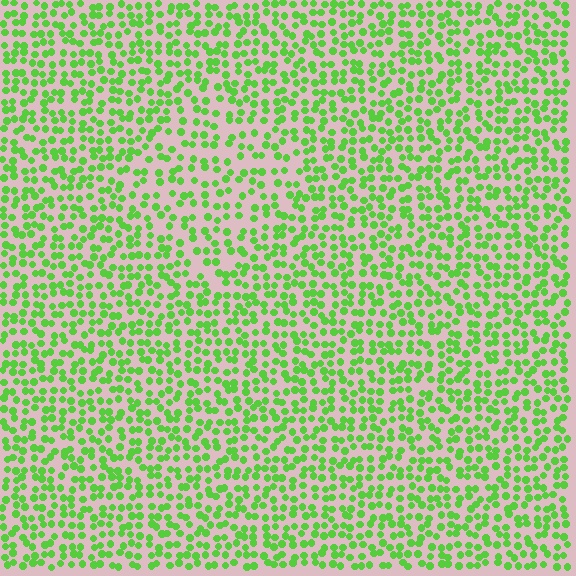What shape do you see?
I see a diamond.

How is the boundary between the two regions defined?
The boundary is defined by a change in element density (approximately 1.5x ratio). All elements are the same color, size, and shape.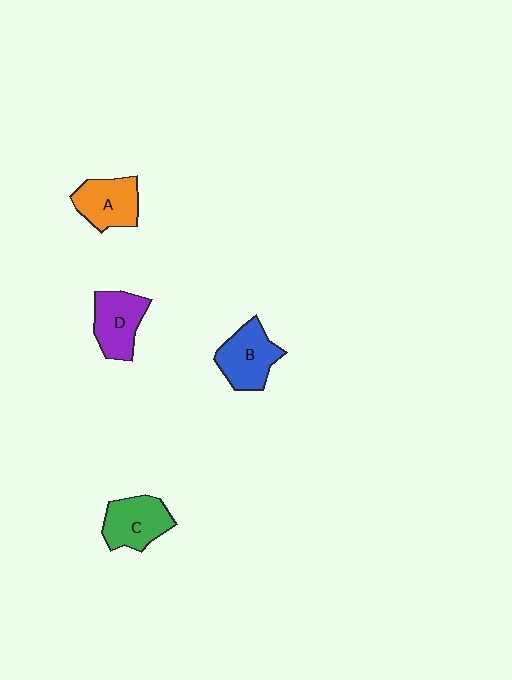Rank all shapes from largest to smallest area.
From largest to smallest: B (blue), C (green), D (purple), A (orange).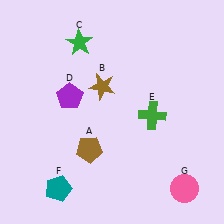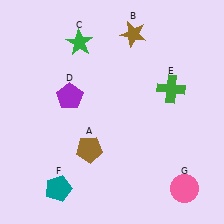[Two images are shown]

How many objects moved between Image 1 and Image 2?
2 objects moved between the two images.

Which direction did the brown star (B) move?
The brown star (B) moved up.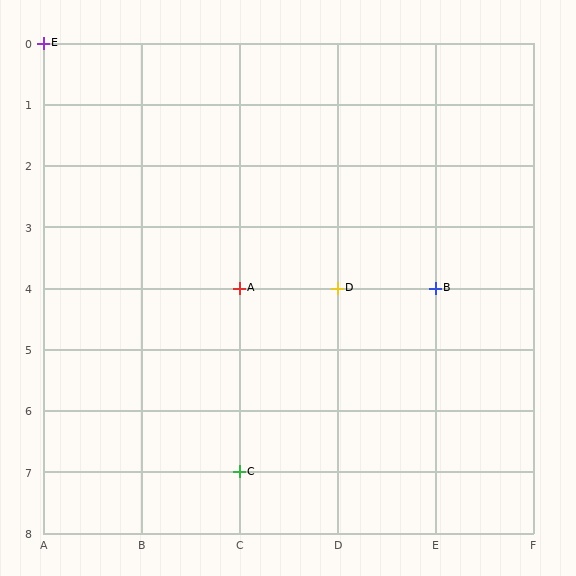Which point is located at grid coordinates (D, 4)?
Point D is at (D, 4).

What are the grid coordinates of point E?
Point E is at grid coordinates (A, 0).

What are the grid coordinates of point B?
Point B is at grid coordinates (E, 4).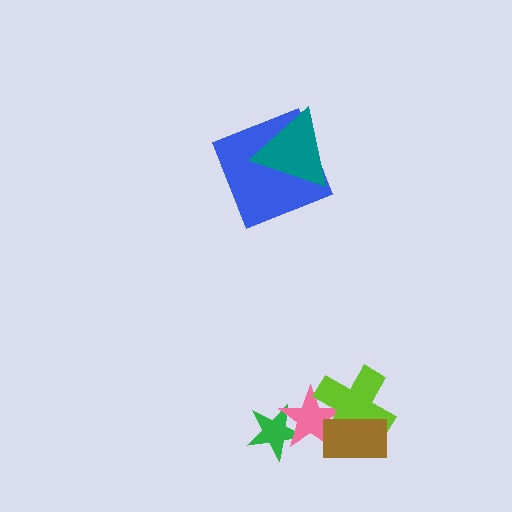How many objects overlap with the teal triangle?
1 object overlaps with the teal triangle.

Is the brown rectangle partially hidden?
No, no other shape covers it.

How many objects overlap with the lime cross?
2 objects overlap with the lime cross.